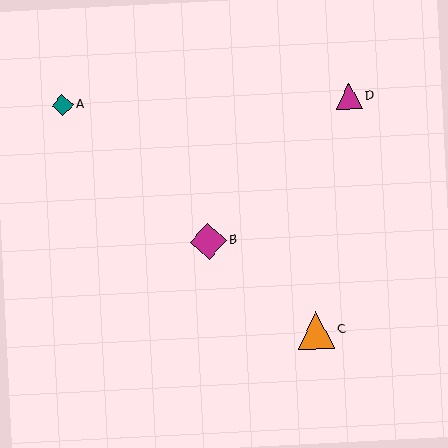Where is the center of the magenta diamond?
The center of the magenta diamond is at (208, 241).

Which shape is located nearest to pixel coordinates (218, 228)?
The magenta diamond (labeled B) at (208, 241) is nearest to that location.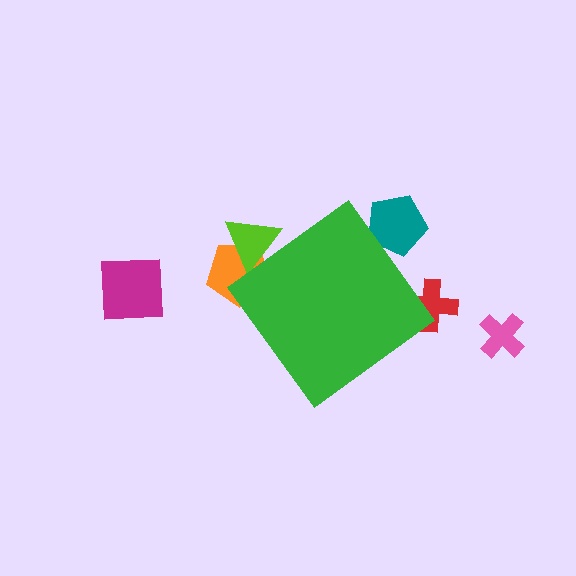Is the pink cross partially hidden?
No, the pink cross is fully visible.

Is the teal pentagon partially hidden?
Yes, the teal pentagon is partially hidden behind the green diamond.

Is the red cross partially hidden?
Yes, the red cross is partially hidden behind the green diamond.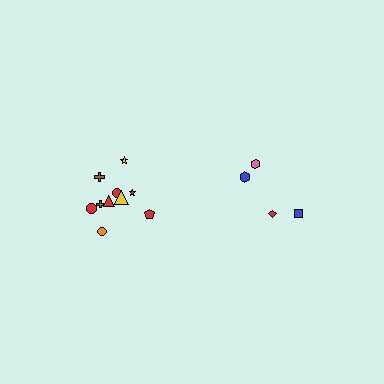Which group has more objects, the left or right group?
The left group.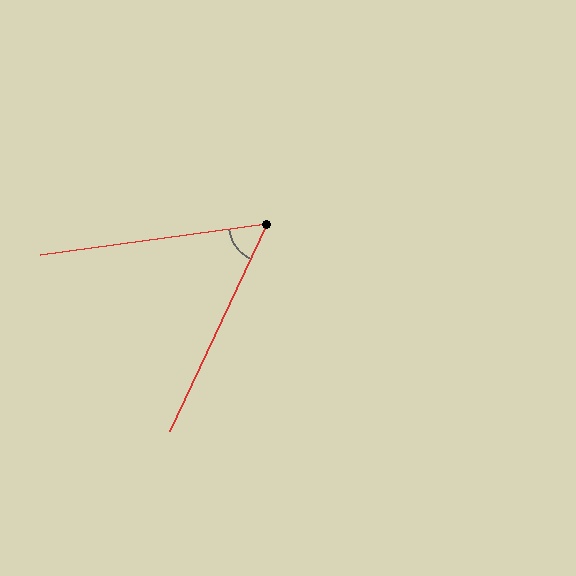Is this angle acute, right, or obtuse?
It is acute.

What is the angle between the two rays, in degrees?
Approximately 57 degrees.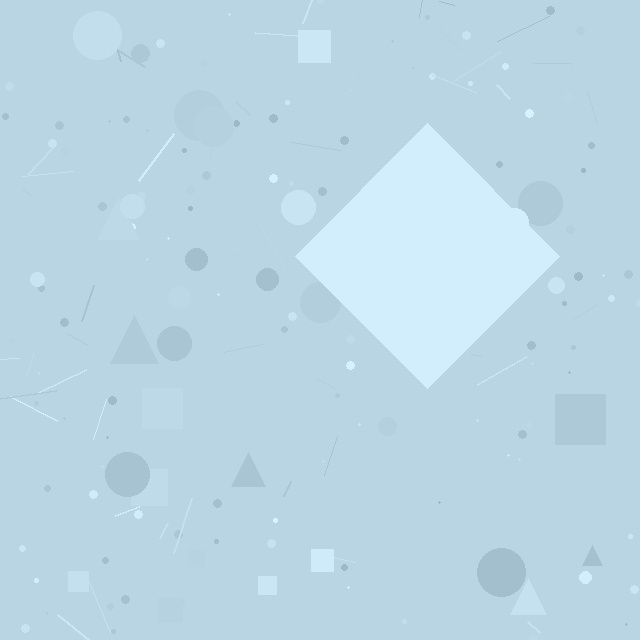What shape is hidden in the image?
A diamond is hidden in the image.